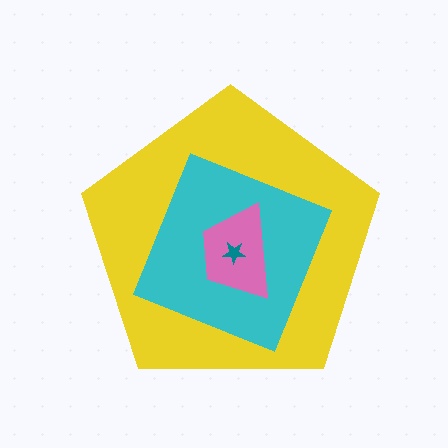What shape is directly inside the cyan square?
The pink trapezoid.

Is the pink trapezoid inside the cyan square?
Yes.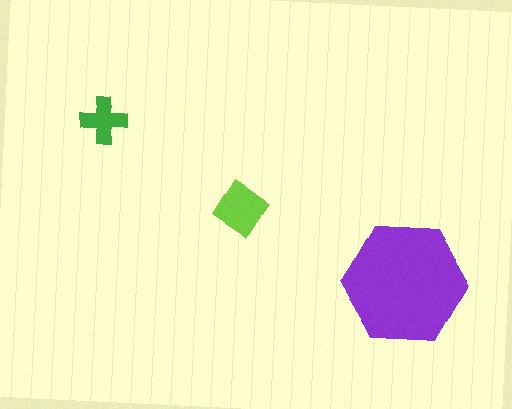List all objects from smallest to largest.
The green cross, the lime diamond, the purple hexagon.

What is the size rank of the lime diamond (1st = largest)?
2nd.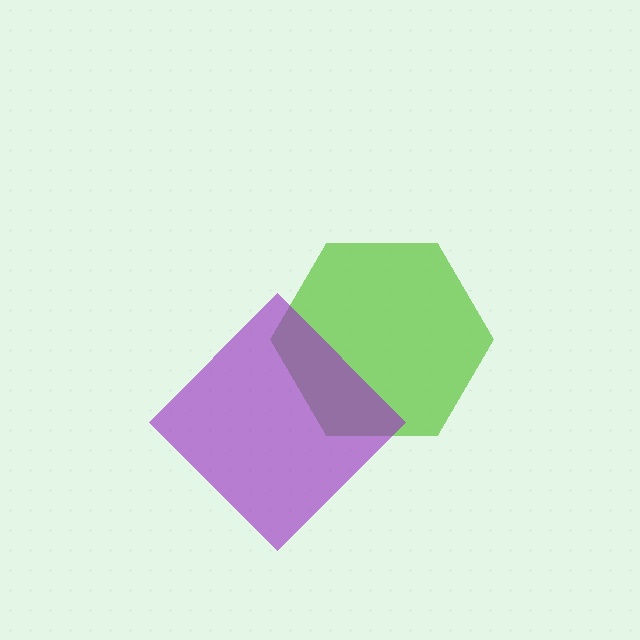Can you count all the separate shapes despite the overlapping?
Yes, there are 2 separate shapes.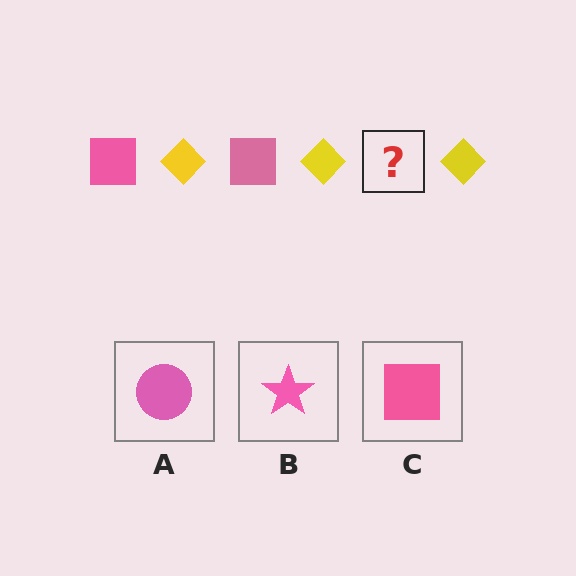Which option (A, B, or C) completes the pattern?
C.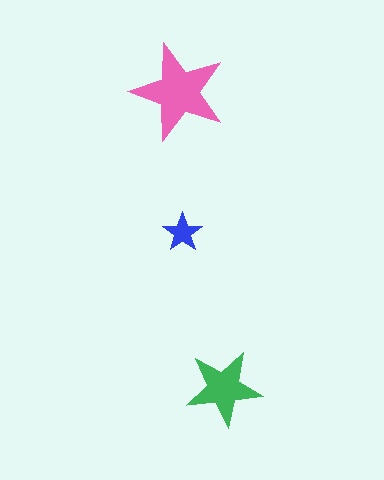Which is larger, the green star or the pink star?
The pink one.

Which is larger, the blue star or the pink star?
The pink one.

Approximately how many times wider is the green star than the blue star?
About 2 times wider.